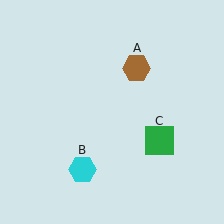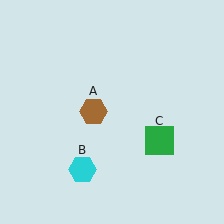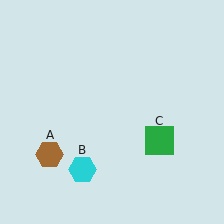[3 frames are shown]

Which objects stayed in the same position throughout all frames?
Cyan hexagon (object B) and green square (object C) remained stationary.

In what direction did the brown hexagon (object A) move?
The brown hexagon (object A) moved down and to the left.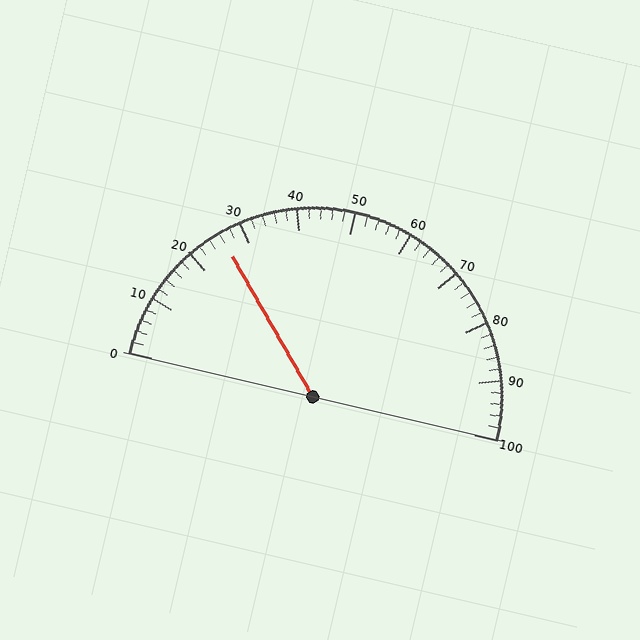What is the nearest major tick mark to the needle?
The nearest major tick mark is 30.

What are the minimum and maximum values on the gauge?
The gauge ranges from 0 to 100.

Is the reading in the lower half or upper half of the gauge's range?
The reading is in the lower half of the range (0 to 100).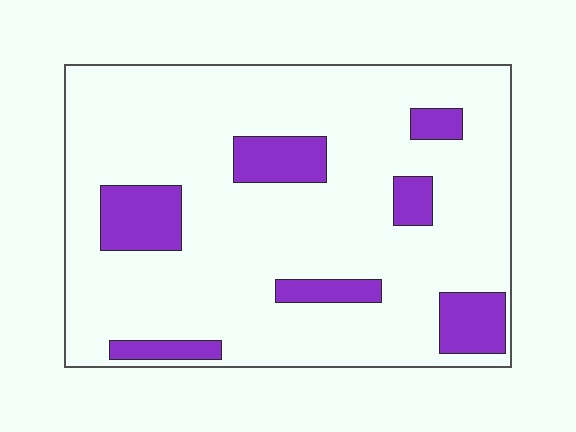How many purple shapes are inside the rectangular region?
7.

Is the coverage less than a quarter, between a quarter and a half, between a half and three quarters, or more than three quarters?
Less than a quarter.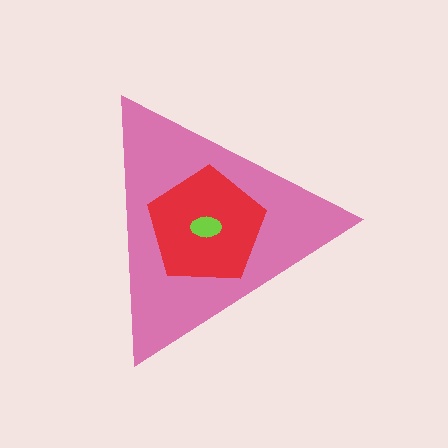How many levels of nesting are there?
3.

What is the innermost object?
The lime ellipse.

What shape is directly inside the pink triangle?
The red pentagon.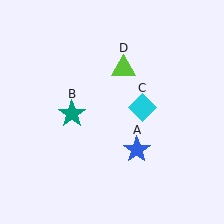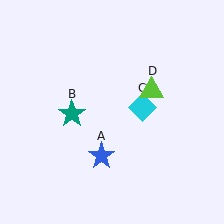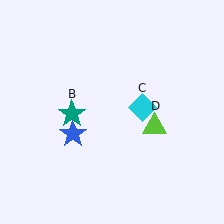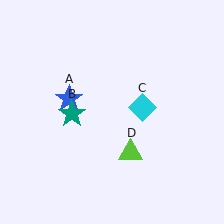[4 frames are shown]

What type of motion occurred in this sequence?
The blue star (object A), lime triangle (object D) rotated clockwise around the center of the scene.